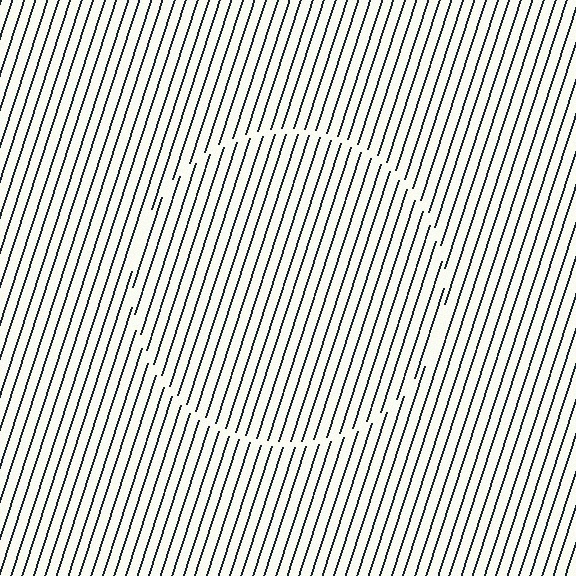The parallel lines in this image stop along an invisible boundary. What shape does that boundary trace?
An illusory circle. The interior of the shape contains the same grating, shifted by half a period — the contour is defined by the phase discontinuity where line-ends from the inner and outer gratings abut.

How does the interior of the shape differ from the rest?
The interior of the shape contains the same grating, shifted by half a period — the contour is defined by the phase discontinuity where line-ends from the inner and outer gratings abut.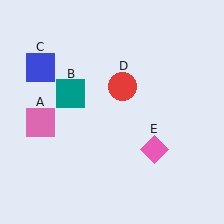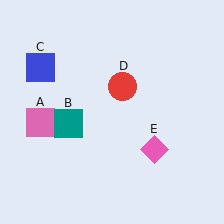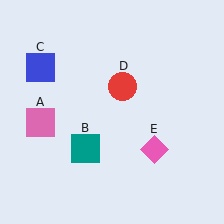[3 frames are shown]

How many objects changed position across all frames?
1 object changed position: teal square (object B).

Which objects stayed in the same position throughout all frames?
Pink square (object A) and blue square (object C) and red circle (object D) and pink diamond (object E) remained stationary.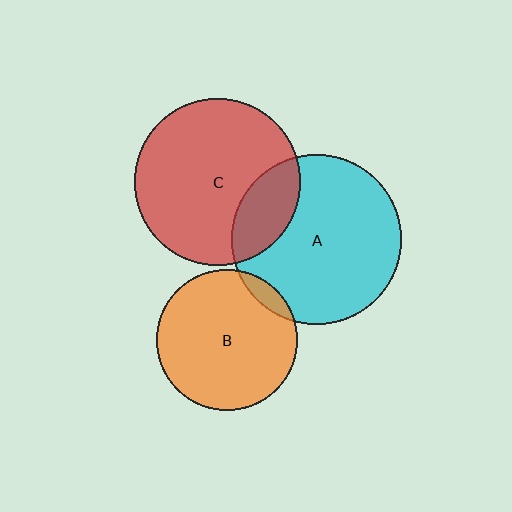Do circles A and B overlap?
Yes.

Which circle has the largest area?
Circle A (cyan).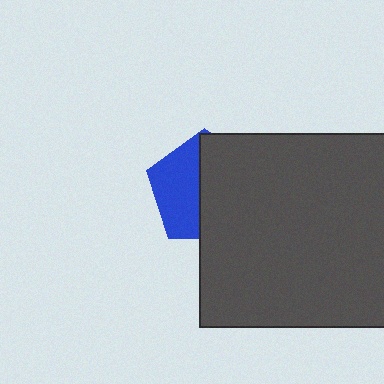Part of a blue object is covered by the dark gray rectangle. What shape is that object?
It is a pentagon.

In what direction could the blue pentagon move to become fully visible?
The blue pentagon could move left. That would shift it out from behind the dark gray rectangle entirely.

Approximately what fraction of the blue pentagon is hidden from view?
Roughly 56% of the blue pentagon is hidden behind the dark gray rectangle.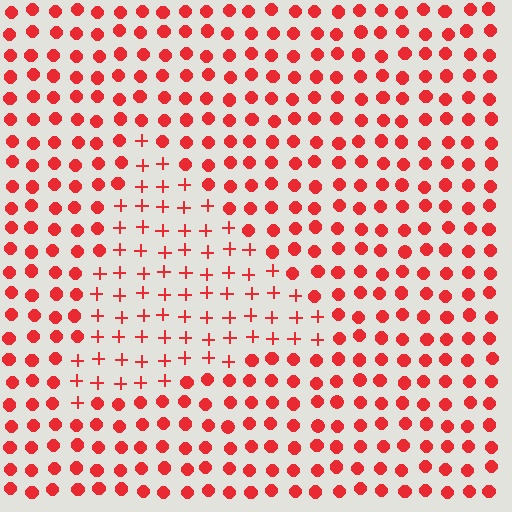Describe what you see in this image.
The image is filled with small red elements arranged in a uniform grid. A triangle-shaped region contains plus signs, while the surrounding area contains circles. The boundary is defined purely by the change in element shape.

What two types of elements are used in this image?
The image uses plus signs inside the triangle region and circles outside it.